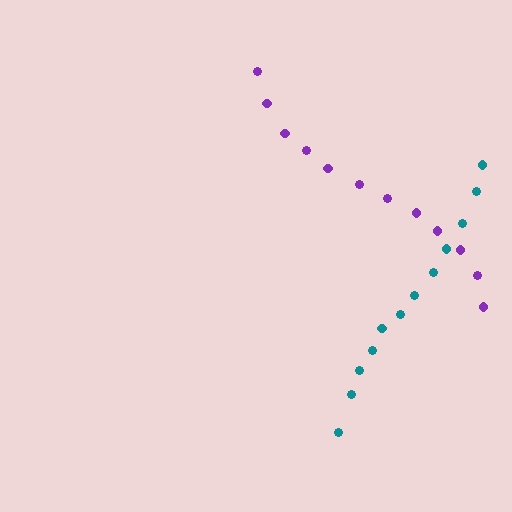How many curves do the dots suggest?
There are 2 distinct paths.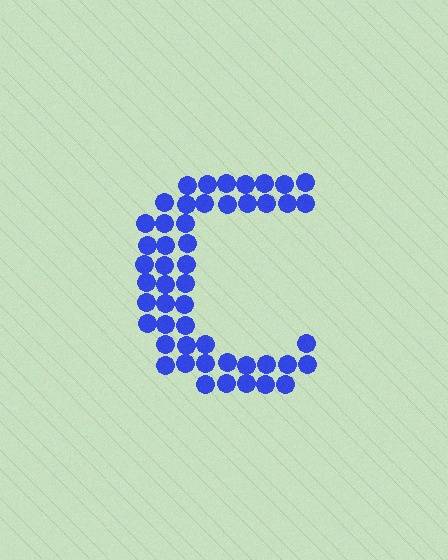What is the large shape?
The large shape is the letter C.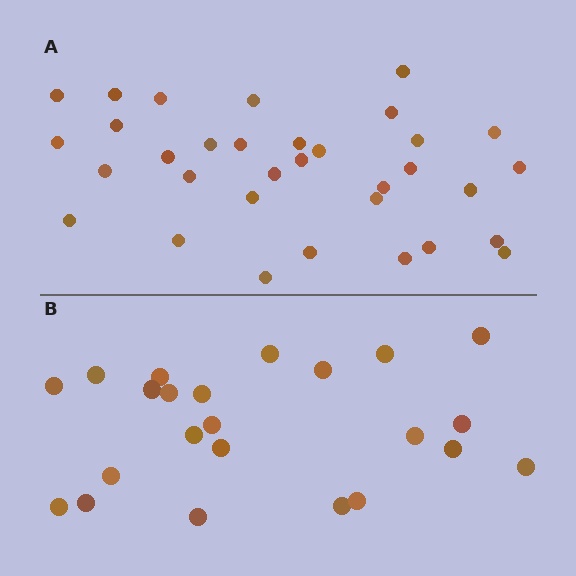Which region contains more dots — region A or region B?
Region A (the top region) has more dots.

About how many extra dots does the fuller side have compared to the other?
Region A has roughly 10 or so more dots than region B.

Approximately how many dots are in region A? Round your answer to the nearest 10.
About 30 dots. (The exact count is 33, which rounds to 30.)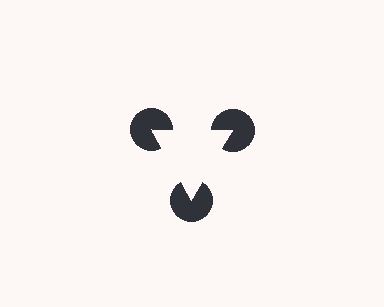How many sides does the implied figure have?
3 sides.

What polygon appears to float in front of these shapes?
An illusory triangle — its edges are inferred from the aligned wedge cuts in the pac-man discs, not physically drawn.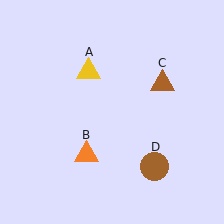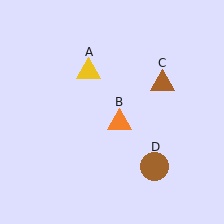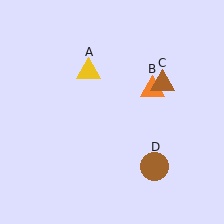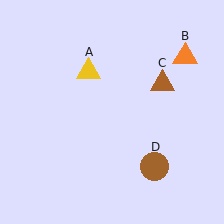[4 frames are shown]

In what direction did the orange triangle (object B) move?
The orange triangle (object B) moved up and to the right.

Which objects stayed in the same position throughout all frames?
Yellow triangle (object A) and brown triangle (object C) and brown circle (object D) remained stationary.